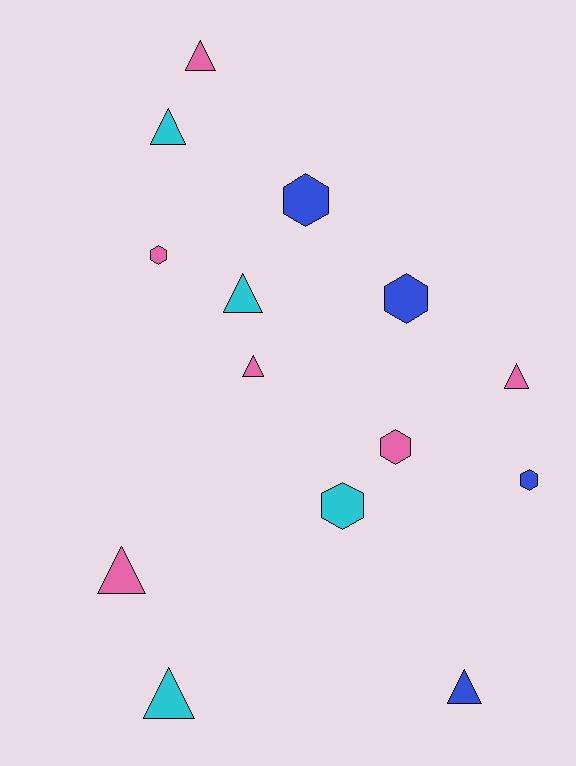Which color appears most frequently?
Pink, with 6 objects.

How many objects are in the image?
There are 14 objects.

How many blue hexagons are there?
There are 3 blue hexagons.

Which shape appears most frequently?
Triangle, with 8 objects.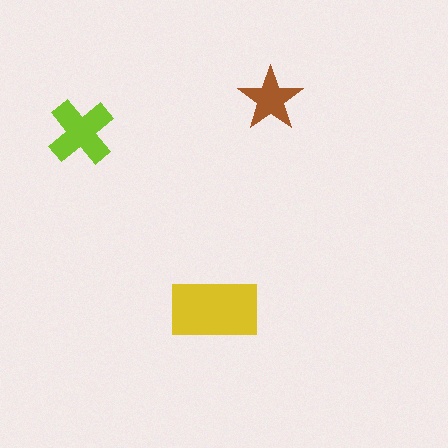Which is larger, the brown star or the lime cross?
The lime cross.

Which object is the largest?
The yellow rectangle.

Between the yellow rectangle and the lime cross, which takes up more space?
The yellow rectangle.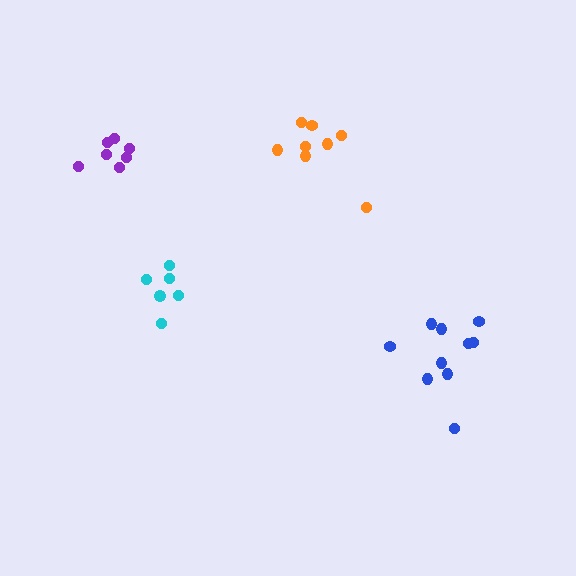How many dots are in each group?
Group 1: 10 dots, Group 2: 6 dots, Group 3: 7 dots, Group 4: 8 dots (31 total).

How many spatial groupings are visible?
There are 4 spatial groupings.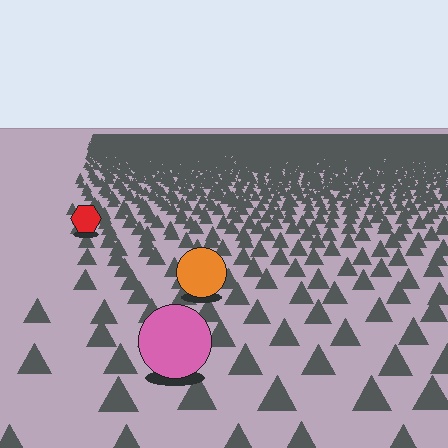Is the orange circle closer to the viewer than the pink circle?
No. The pink circle is closer — you can tell from the texture gradient: the ground texture is coarser near it.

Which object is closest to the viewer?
The pink circle is closest. The texture marks near it are larger and more spread out.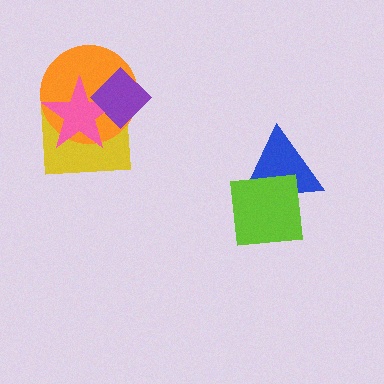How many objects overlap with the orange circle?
3 objects overlap with the orange circle.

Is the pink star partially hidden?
Yes, it is partially covered by another shape.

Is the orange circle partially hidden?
Yes, it is partially covered by another shape.